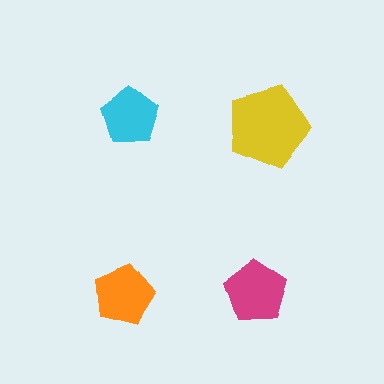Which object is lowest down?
The magenta pentagon is bottommost.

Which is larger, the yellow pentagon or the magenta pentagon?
The yellow one.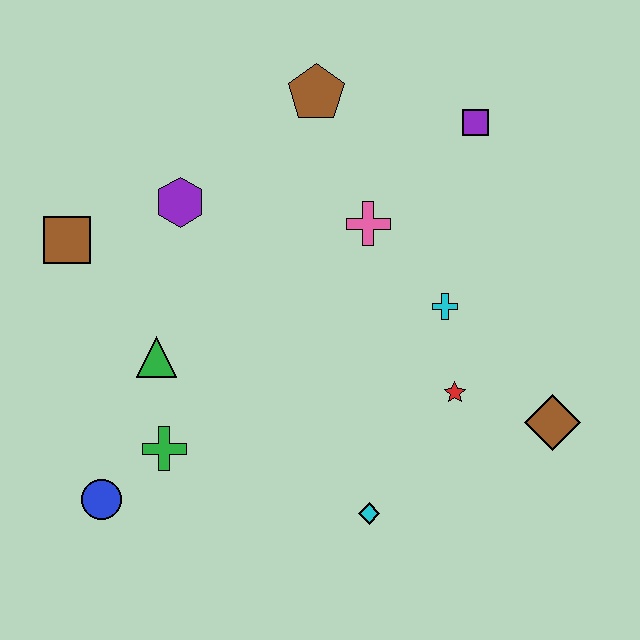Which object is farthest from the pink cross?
The blue circle is farthest from the pink cross.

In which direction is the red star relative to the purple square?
The red star is below the purple square.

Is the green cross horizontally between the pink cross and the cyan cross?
No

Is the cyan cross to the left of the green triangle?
No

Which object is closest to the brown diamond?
The red star is closest to the brown diamond.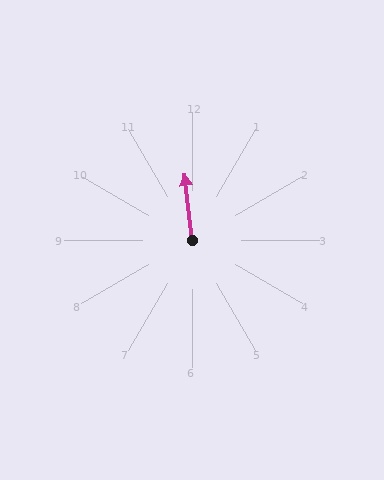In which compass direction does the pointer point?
North.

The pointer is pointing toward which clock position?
Roughly 12 o'clock.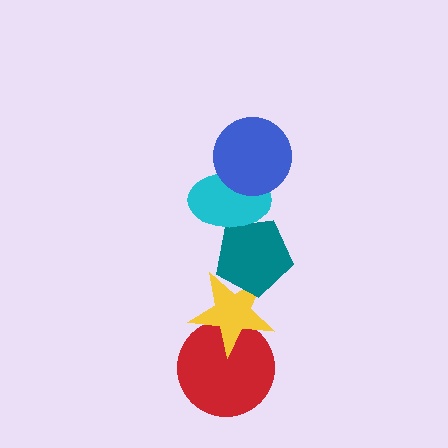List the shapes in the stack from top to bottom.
From top to bottom: the blue circle, the cyan ellipse, the teal pentagon, the yellow star, the red circle.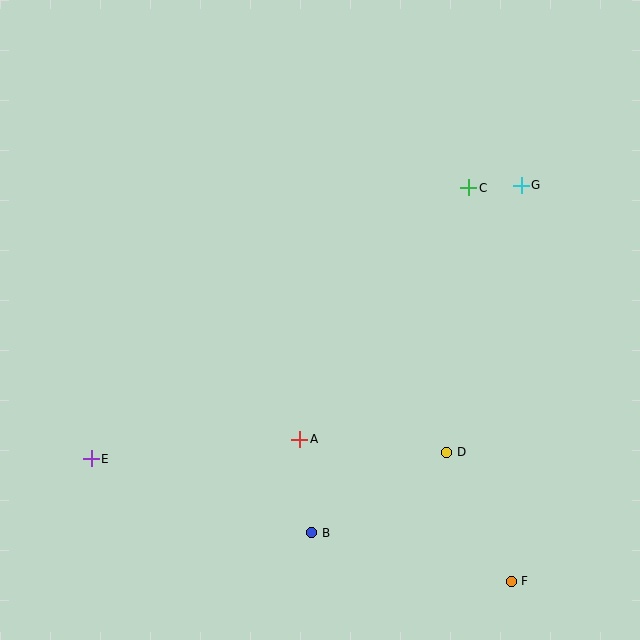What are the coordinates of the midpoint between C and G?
The midpoint between C and G is at (495, 186).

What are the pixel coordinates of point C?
Point C is at (469, 188).